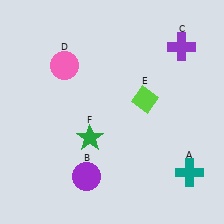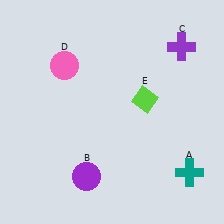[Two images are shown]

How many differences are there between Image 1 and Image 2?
There is 1 difference between the two images.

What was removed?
The green star (F) was removed in Image 2.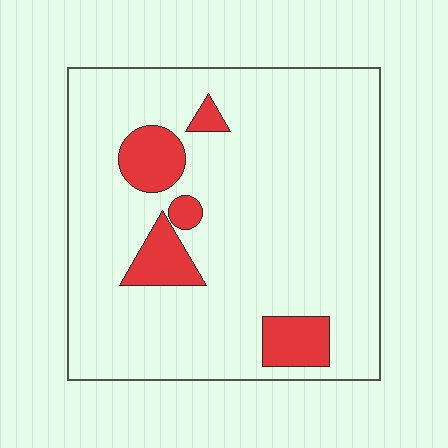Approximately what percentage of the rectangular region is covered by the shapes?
Approximately 15%.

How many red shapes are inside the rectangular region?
5.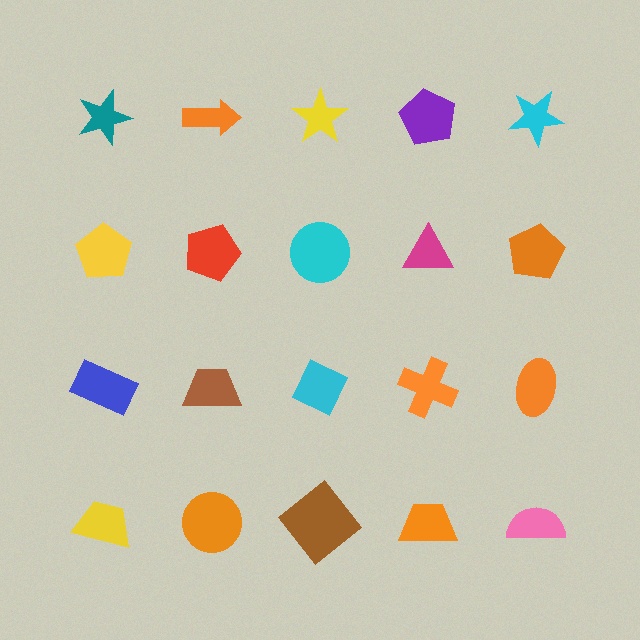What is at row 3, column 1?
A blue rectangle.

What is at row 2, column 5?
An orange pentagon.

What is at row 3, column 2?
A brown trapezoid.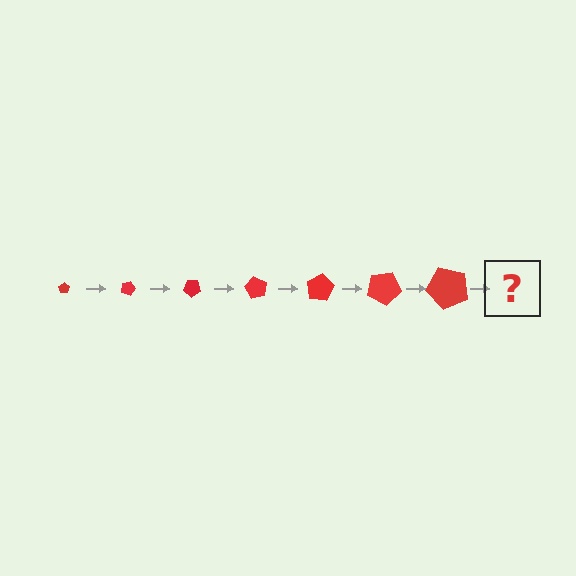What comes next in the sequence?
The next element should be a pentagon, larger than the previous one and rotated 140 degrees from the start.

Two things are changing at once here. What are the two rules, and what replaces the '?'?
The two rules are that the pentagon grows larger each step and it rotates 20 degrees each step. The '?' should be a pentagon, larger than the previous one and rotated 140 degrees from the start.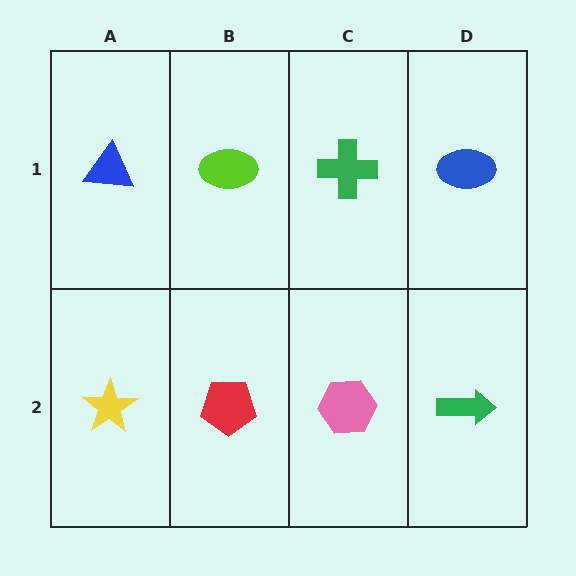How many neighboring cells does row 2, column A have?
2.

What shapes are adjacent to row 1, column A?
A yellow star (row 2, column A), a lime ellipse (row 1, column B).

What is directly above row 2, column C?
A green cross.